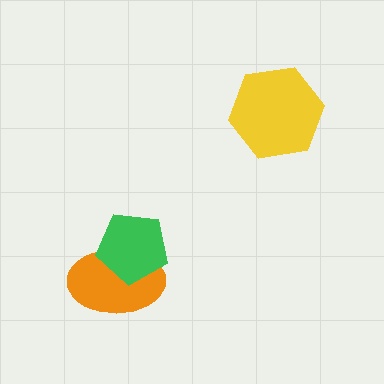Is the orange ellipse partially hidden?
Yes, it is partially covered by another shape.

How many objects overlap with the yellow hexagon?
0 objects overlap with the yellow hexagon.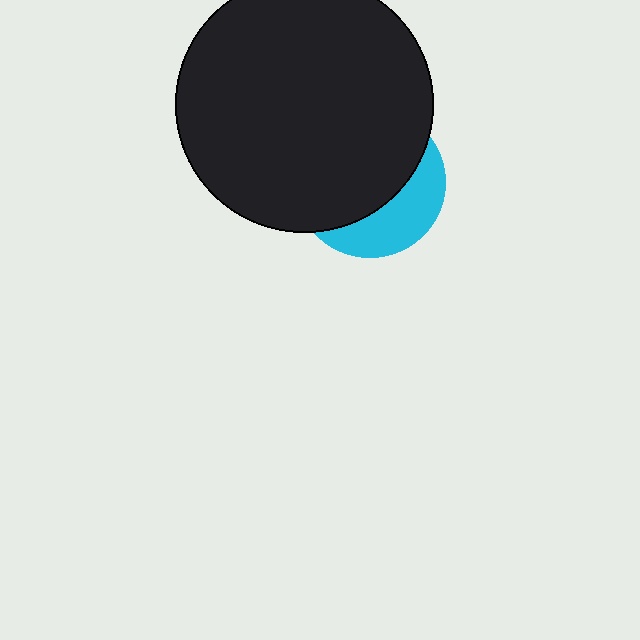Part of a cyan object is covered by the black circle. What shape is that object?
It is a circle.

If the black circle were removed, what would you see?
You would see the complete cyan circle.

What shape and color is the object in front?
The object in front is a black circle.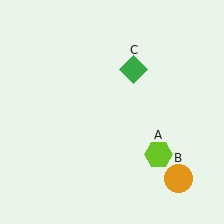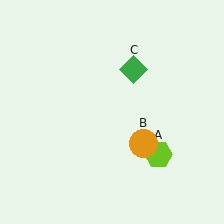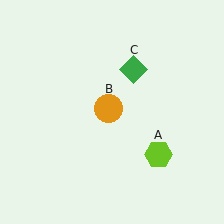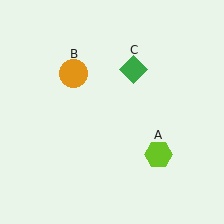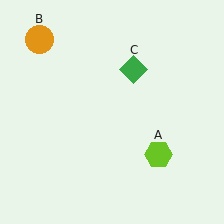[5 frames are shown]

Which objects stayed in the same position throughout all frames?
Lime hexagon (object A) and green diamond (object C) remained stationary.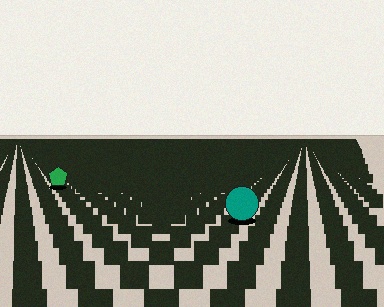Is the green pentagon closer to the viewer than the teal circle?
No. The teal circle is closer — you can tell from the texture gradient: the ground texture is coarser near it.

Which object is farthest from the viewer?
The green pentagon is farthest from the viewer. It appears smaller and the ground texture around it is denser.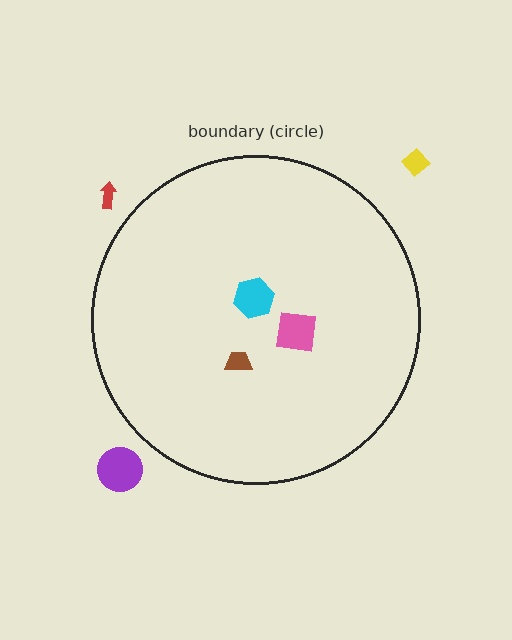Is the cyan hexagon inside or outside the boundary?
Inside.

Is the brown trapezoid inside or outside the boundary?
Inside.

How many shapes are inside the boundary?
3 inside, 3 outside.